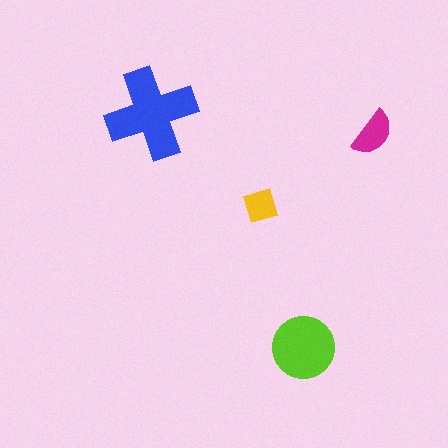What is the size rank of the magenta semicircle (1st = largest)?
3rd.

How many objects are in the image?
There are 4 objects in the image.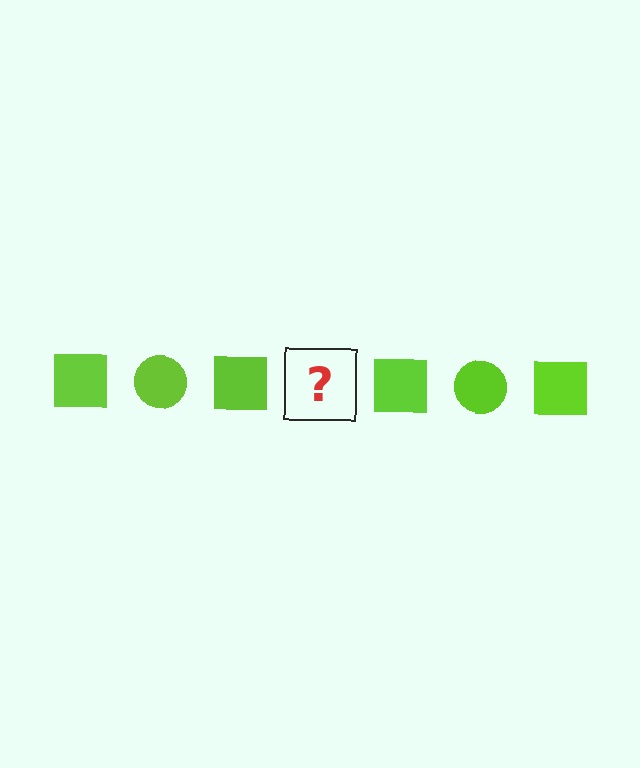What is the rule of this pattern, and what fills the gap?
The rule is that the pattern cycles through square, circle shapes in lime. The gap should be filled with a lime circle.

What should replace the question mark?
The question mark should be replaced with a lime circle.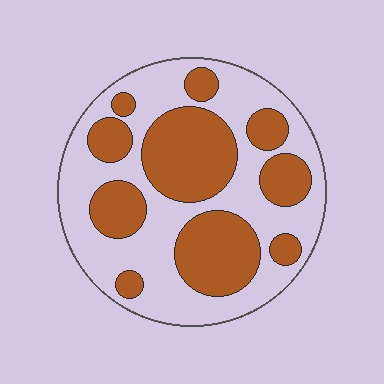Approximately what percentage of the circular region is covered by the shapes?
Approximately 40%.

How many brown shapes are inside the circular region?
10.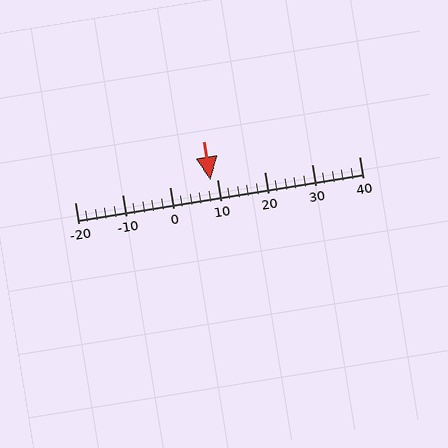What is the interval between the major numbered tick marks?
The major tick marks are spaced 10 units apart.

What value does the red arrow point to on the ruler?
The red arrow points to approximately 9.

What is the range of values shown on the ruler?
The ruler shows values from -20 to 40.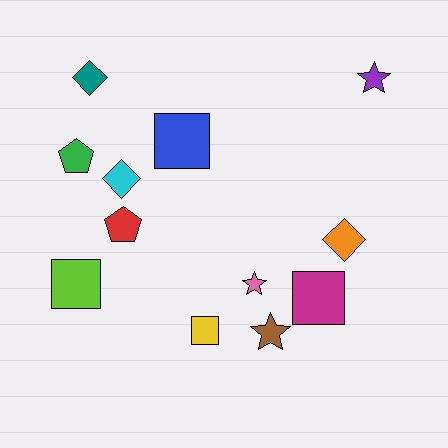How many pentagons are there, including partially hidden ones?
There are 2 pentagons.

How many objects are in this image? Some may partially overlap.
There are 12 objects.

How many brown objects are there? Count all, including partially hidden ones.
There is 1 brown object.